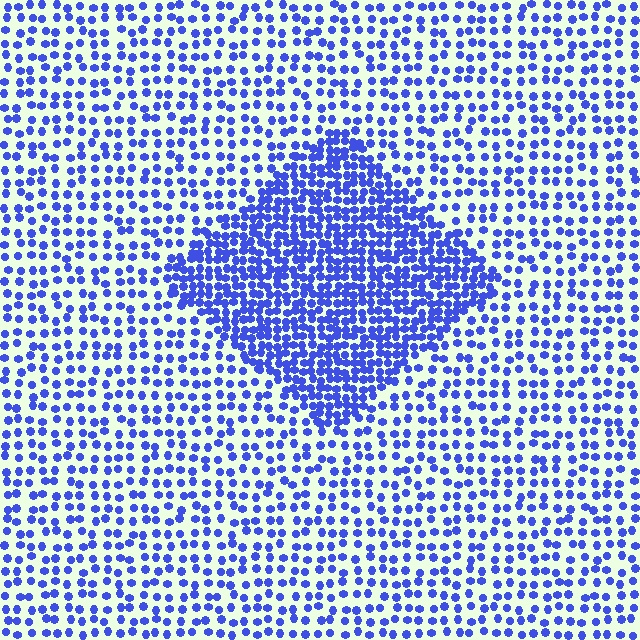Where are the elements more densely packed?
The elements are more densely packed inside the diamond boundary.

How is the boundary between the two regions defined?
The boundary is defined by a change in element density (approximately 2.2x ratio). All elements are the same color, size, and shape.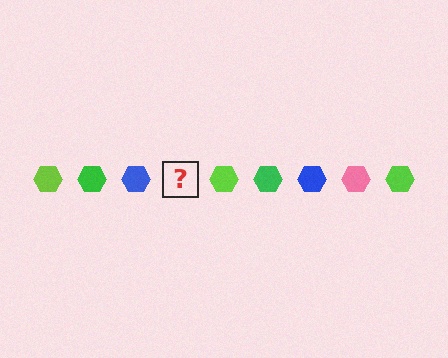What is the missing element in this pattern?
The missing element is a pink hexagon.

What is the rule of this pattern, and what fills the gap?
The rule is that the pattern cycles through lime, green, blue, pink hexagons. The gap should be filled with a pink hexagon.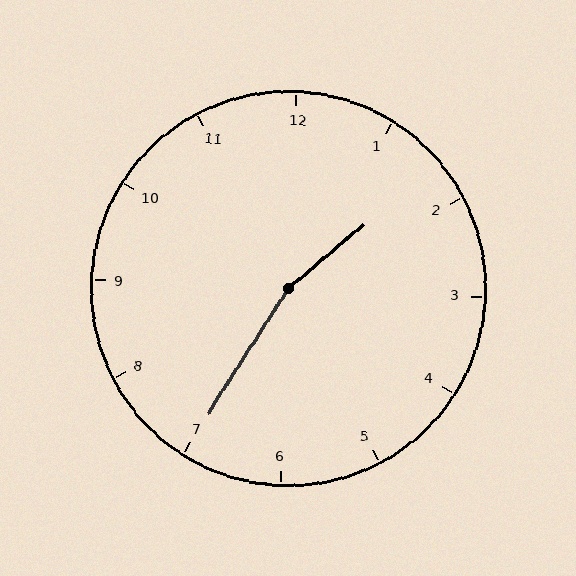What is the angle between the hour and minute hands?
Approximately 162 degrees.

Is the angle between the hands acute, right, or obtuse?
It is obtuse.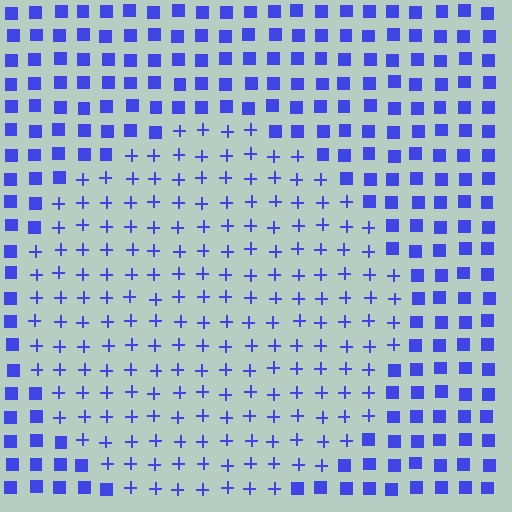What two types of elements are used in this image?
The image uses plus signs inside the circle region and squares outside it.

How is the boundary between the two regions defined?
The boundary is defined by a change in element shape: plus signs inside vs. squares outside. All elements share the same color and spacing.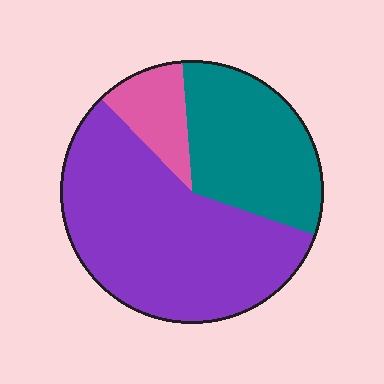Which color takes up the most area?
Purple, at roughly 55%.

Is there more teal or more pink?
Teal.